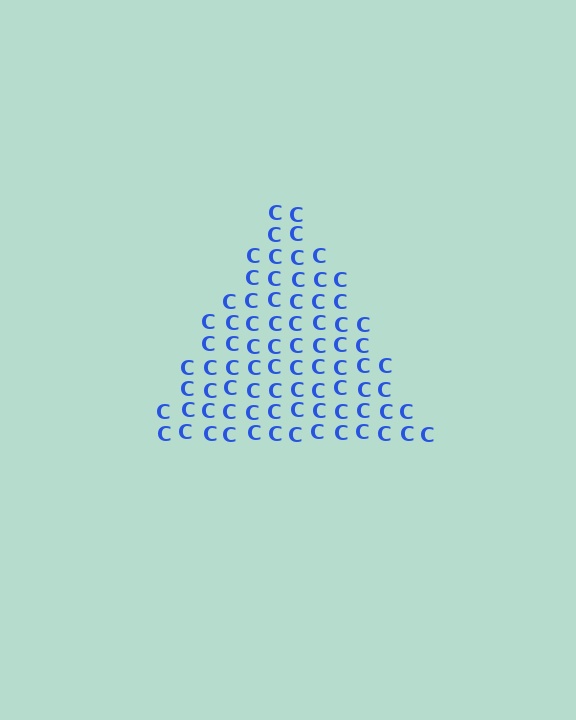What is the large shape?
The large shape is a triangle.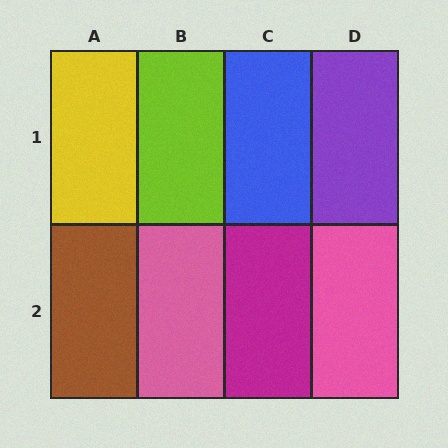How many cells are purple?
1 cell is purple.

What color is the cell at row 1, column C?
Blue.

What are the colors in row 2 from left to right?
Brown, pink, magenta, pink.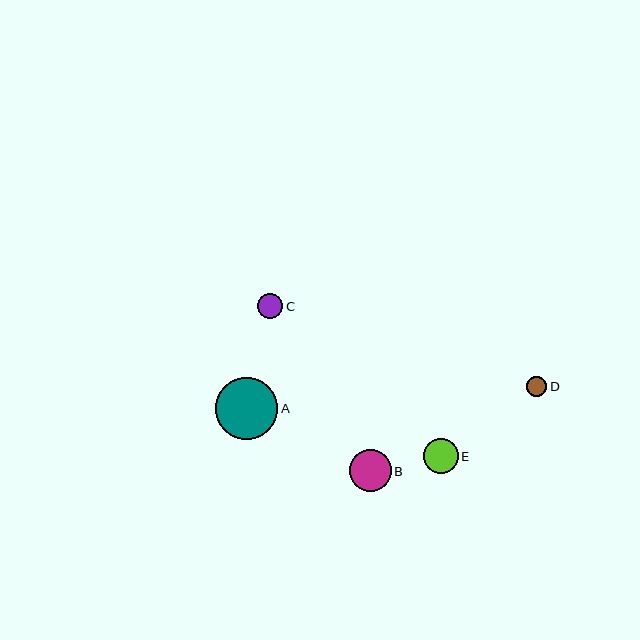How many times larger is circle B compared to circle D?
Circle B is approximately 2.0 times the size of circle D.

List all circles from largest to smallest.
From largest to smallest: A, B, E, C, D.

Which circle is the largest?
Circle A is the largest with a size of approximately 62 pixels.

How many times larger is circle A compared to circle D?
Circle A is approximately 3.0 times the size of circle D.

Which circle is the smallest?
Circle D is the smallest with a size of approximately 20 pixels.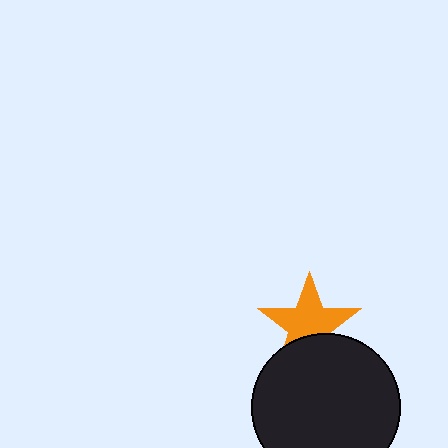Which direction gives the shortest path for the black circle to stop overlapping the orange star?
Moving down gives the shortest separation.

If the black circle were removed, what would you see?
You would see the complete orange star.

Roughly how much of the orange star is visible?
Most of it is visible (roughly 70%).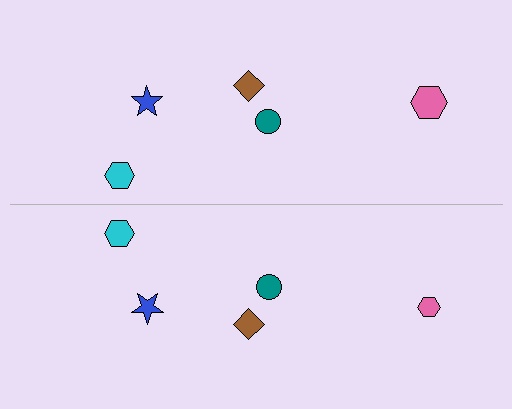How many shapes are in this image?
There are 10 shapes in this image.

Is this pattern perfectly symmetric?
No, the pattern is not perfectly symmetric. The pink hexagon on the bottom side has a different size than its mirror counterpart.